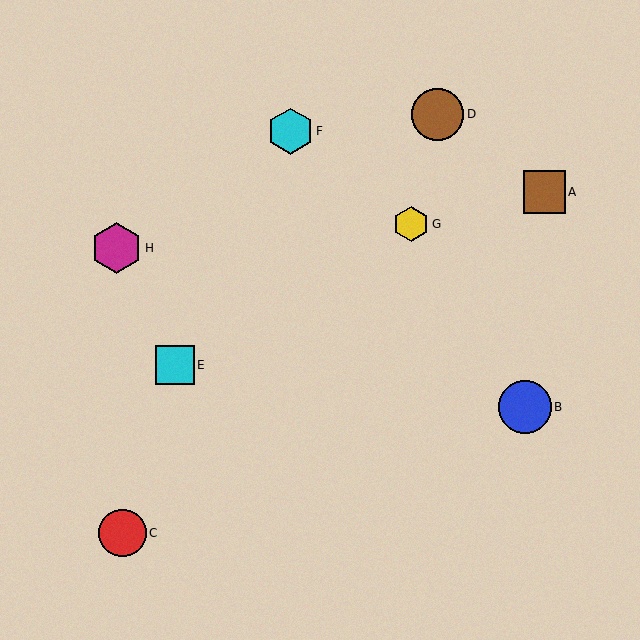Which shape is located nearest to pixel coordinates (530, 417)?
The blue circle (labeled B) at (525, 407) is nearest to that location.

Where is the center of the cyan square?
The center of the cyan square is at (175, 365).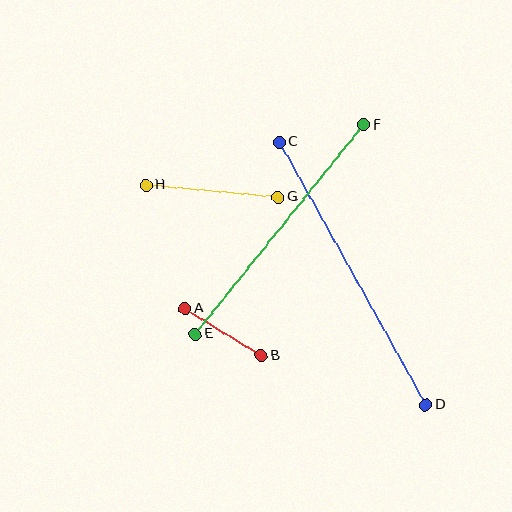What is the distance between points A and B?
The distance is approximately 89 pixels.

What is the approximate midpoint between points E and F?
The midpoint is at approximately (280, 229) pixels.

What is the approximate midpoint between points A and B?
The midpoint is at approximately (223, 332) pixels.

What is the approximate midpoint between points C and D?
The midpoint is at approximately (352, 273) pixels.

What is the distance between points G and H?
The distance is approximately 133 pixels.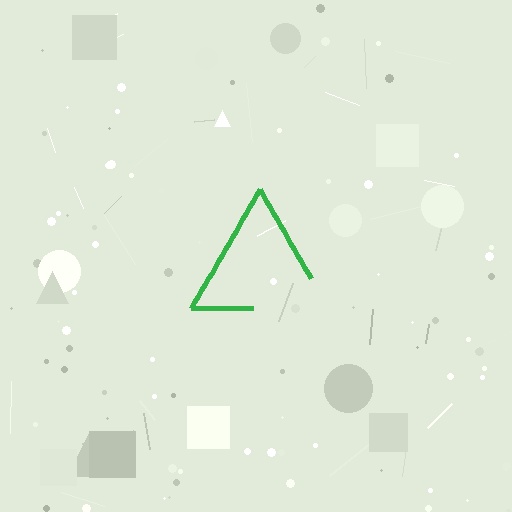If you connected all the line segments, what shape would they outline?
They would outline a triangle.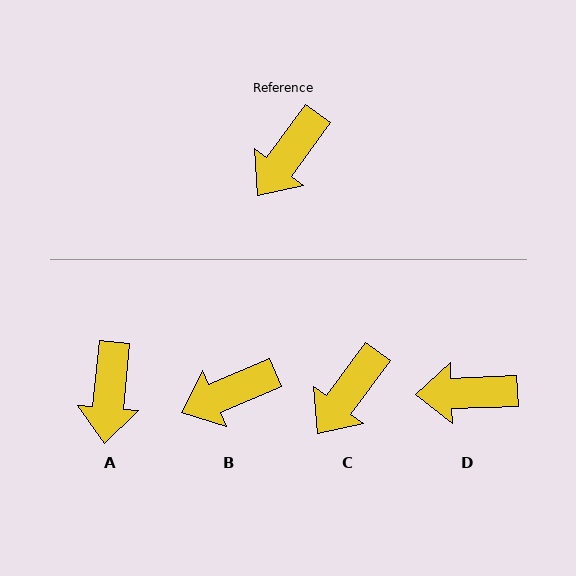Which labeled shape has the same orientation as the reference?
C.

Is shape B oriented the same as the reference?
No, it is off by about 31 degrees.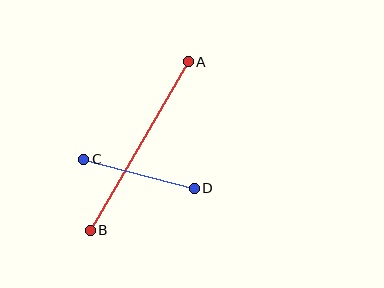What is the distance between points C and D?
The distance is approximately 115 pixels.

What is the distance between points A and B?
The distance is approximately 195 pixels.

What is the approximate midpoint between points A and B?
The midpoint is at approximately (139, 146) pixels.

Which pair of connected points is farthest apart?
Points A and B are farthest apart.